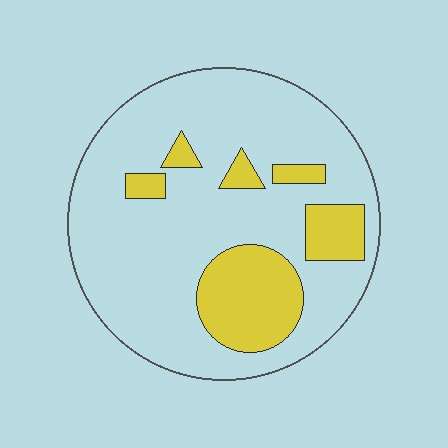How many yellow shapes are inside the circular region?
6.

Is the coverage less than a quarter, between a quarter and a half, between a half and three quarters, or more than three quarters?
Less than a quarter.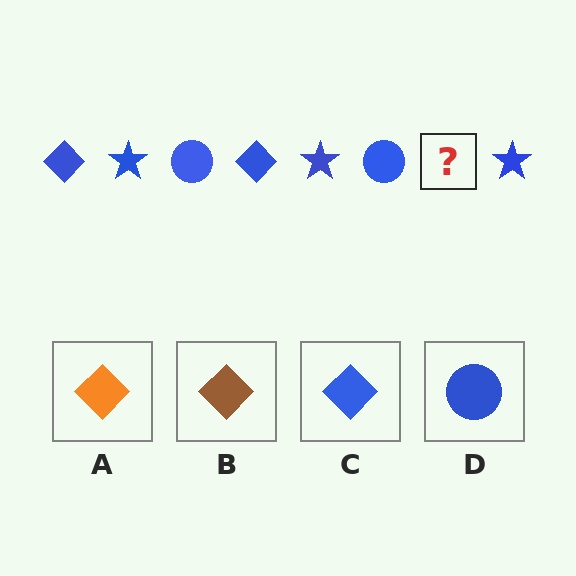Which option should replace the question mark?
Option C.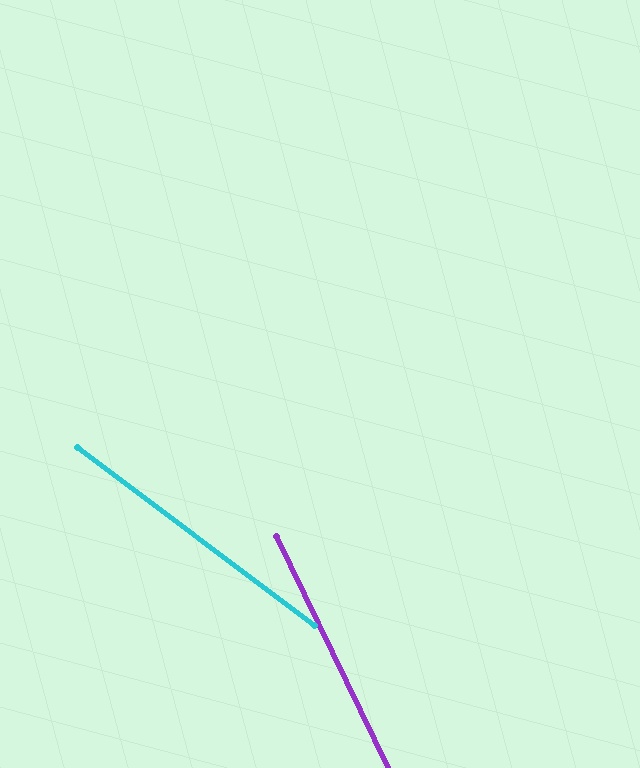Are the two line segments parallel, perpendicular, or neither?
Neither parallel nor perpendicular — they differ by about 27°.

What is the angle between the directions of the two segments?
Approximately 27 degrees.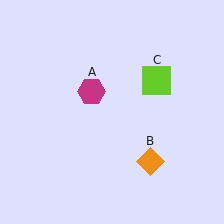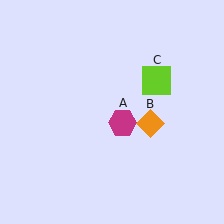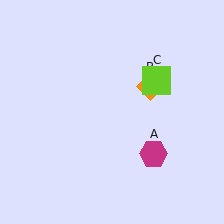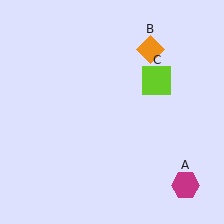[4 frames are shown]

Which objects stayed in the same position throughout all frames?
Lime square (object C) remained stationary.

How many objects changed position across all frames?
2 objects changed position: magenta hexagon (object A), orange diamond (object B).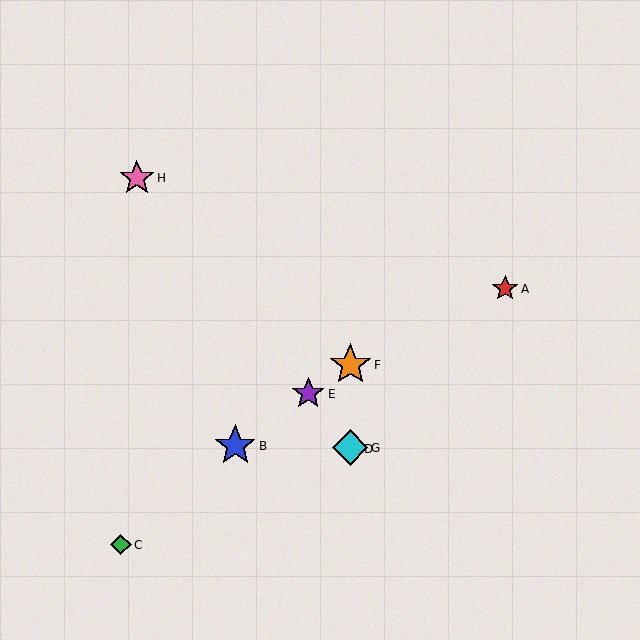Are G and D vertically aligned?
Yes, both are at x≈350.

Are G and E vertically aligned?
No, G is at x≈350 and E is at x≈308.